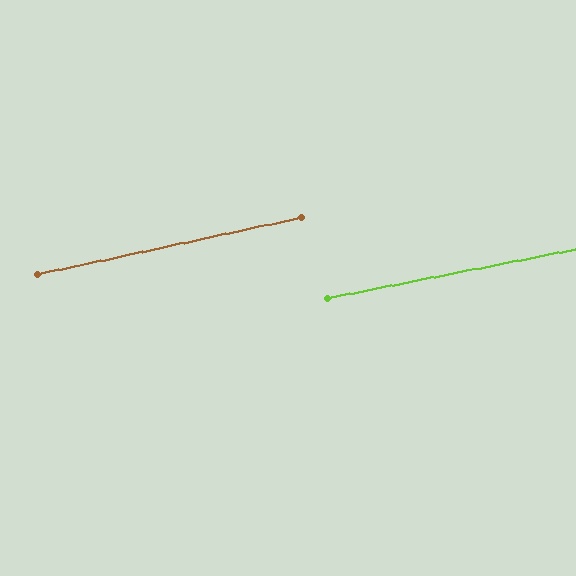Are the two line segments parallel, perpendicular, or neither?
Parallel — their directions differ by only 1.1°.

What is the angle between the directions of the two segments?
Approximately 1 degree.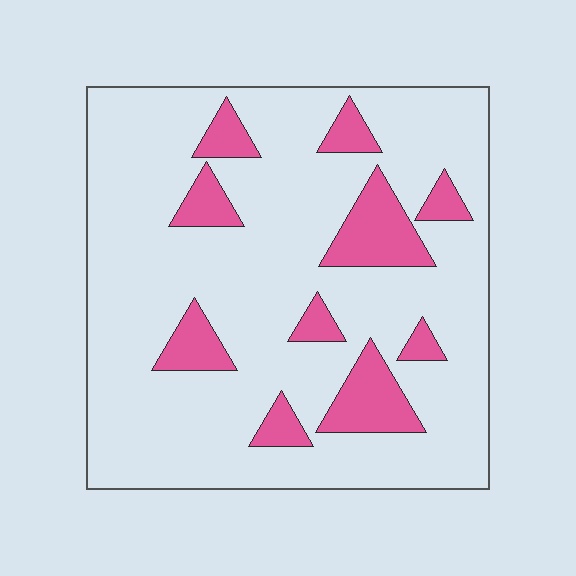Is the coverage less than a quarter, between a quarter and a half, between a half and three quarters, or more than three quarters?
Less than a quarter.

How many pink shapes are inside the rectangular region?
10.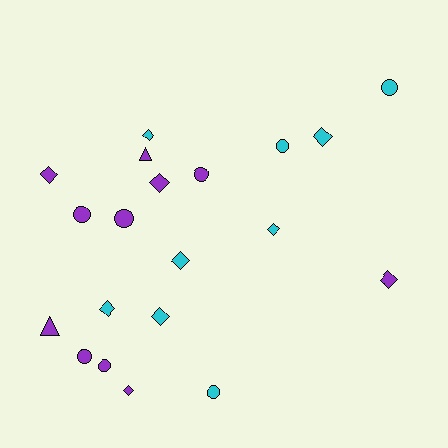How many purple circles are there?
There are 5 purple circles.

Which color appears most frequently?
Purple, with 11 objects.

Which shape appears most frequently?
Diamond, with 10 objects.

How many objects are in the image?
There are 20 objects.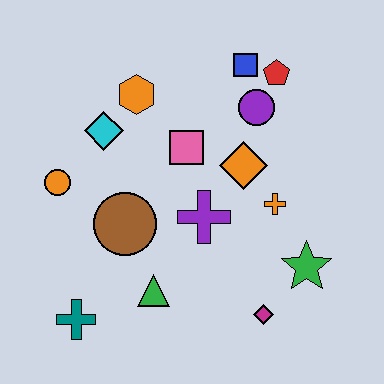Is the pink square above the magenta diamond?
Yes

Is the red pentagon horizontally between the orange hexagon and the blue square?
No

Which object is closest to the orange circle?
The cyan diamond is closest to the orange circle.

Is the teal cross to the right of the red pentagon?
No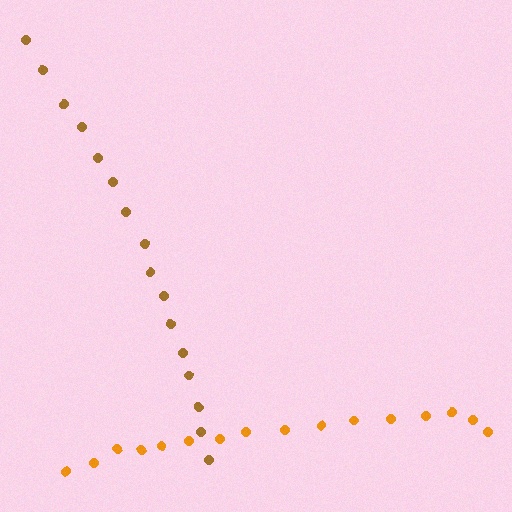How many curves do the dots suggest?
There are 2 distinct paths.